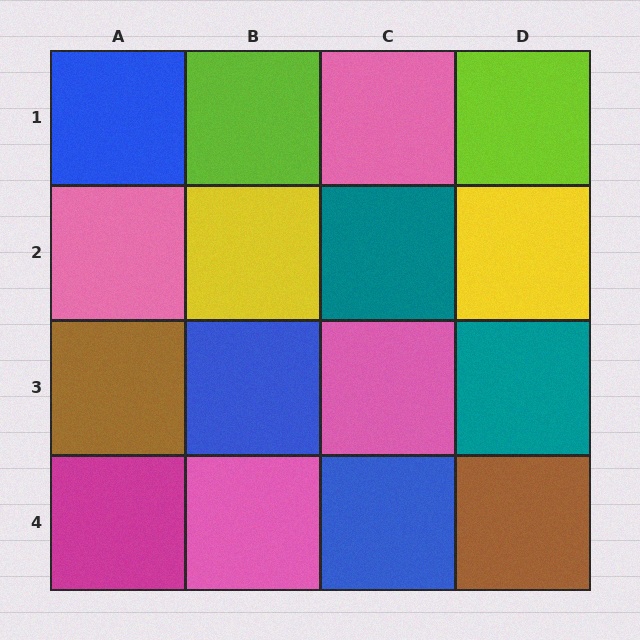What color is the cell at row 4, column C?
Blue.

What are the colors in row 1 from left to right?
Blue, lime, pink, lime.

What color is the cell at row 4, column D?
Brown.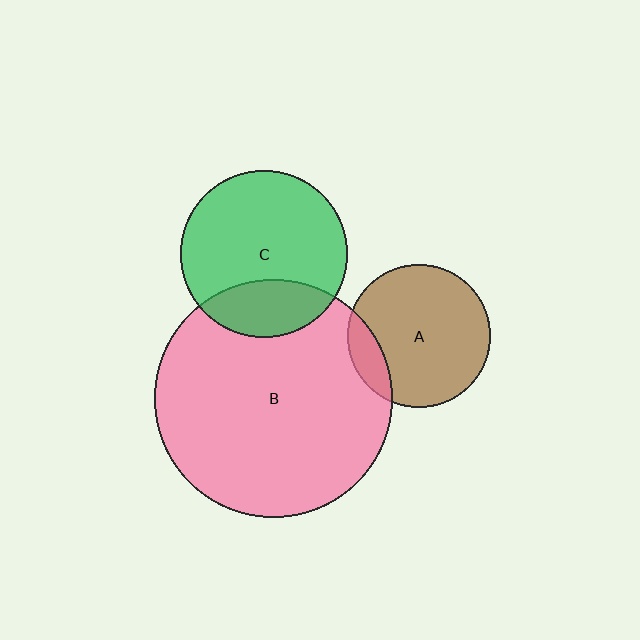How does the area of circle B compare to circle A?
Approximately 2.8 times.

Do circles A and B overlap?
Yes.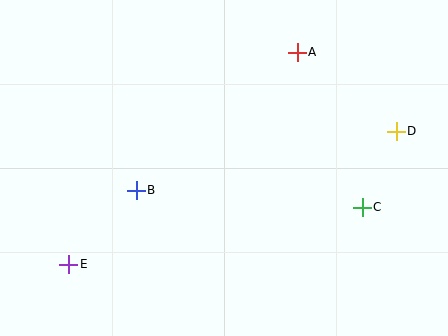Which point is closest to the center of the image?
Point B at (136, 190) is closest to the center.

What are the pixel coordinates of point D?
Point D is at (396, 131).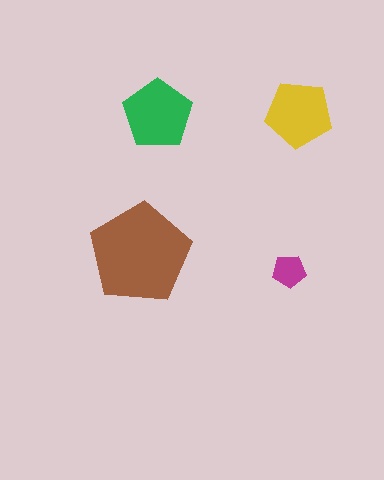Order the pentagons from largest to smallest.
the brown one, the green one, the yellow one, the magenta one.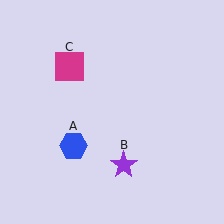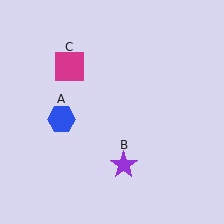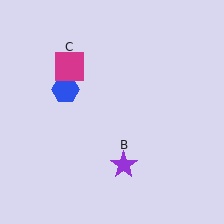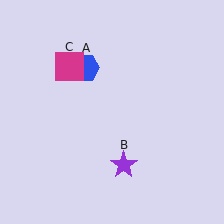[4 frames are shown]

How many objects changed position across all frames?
1 object changed position: blue hexagon (object A).